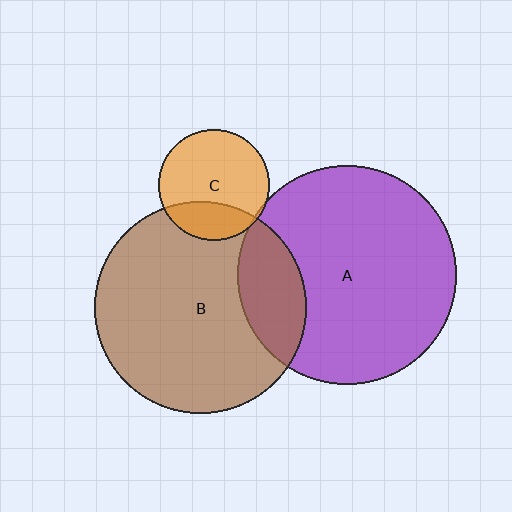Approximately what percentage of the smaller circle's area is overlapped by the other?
Approximately 20%.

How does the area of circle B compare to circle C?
Approximately 3.7 times.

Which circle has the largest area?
Circle A (purple).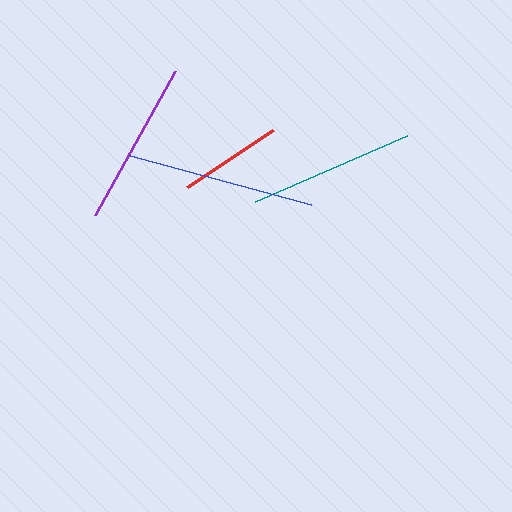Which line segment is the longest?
The blue line is the longest at approximately 188 pixels.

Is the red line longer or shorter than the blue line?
The blue line is longer than the red line.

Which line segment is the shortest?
The red line is the shortest at approximately 103 pixels.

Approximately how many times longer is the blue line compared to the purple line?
The blue line is approximately 1.1 times the length of the purple line.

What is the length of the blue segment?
The blue segment is approximately 188 pixels long.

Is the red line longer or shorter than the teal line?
The teal line is longer than the red line.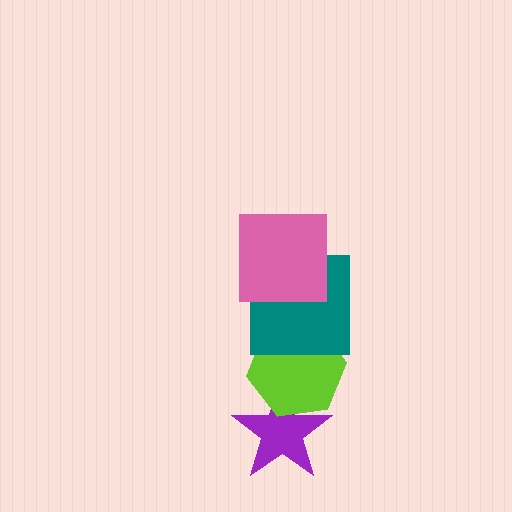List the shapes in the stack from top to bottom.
From top to bottom: the pink square, the teal square, the lime hexagon, the purple star.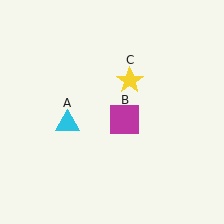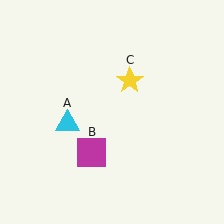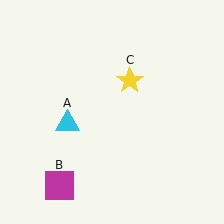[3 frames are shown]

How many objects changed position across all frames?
1 object changed position: magenta square (object B).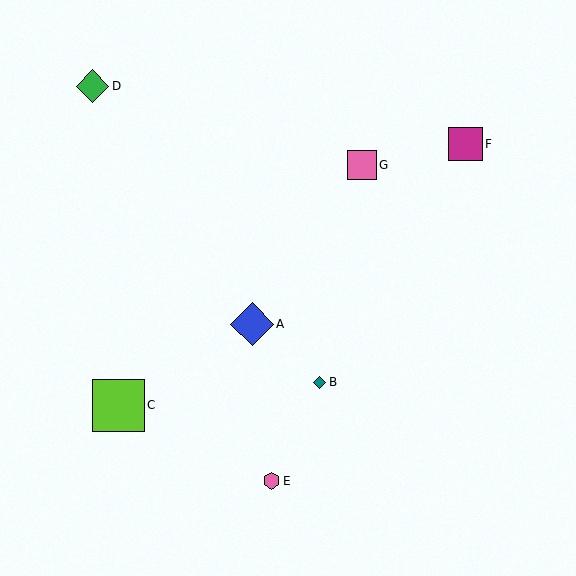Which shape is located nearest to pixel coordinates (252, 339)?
The blue diamond (labeled A) at (252, 324) is nearest to that location.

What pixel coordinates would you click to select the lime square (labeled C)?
Click at (118, 405) to select the lime square C.